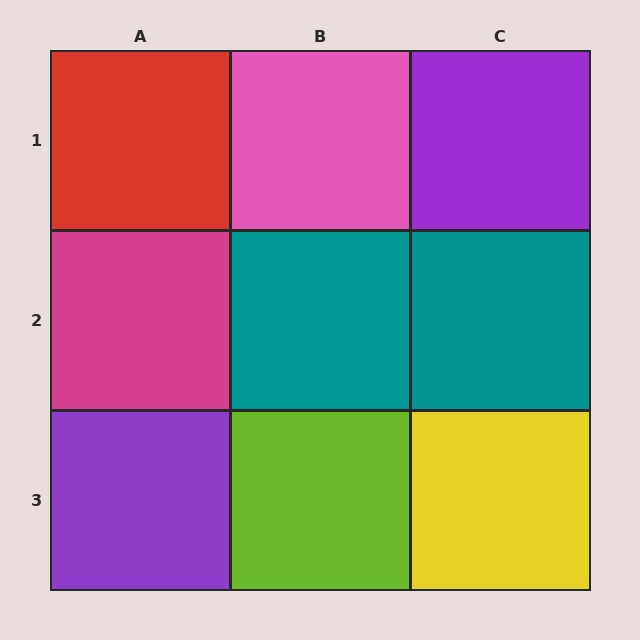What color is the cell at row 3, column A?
Purple.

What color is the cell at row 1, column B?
Pink.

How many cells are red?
1 cell is red.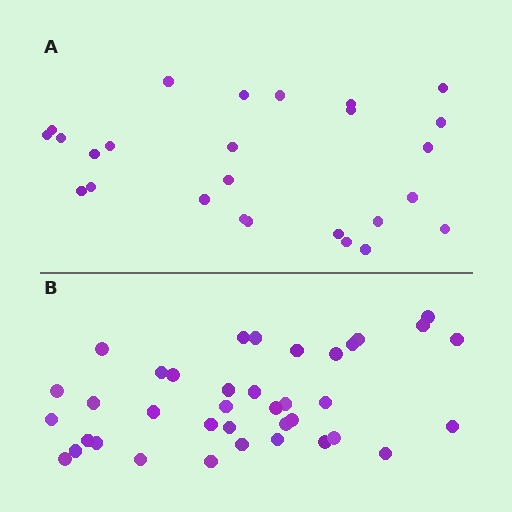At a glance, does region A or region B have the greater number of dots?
Region B (the bottom region) has more dots.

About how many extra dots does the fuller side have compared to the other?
Region B has roughly 12 or so more dots than region A.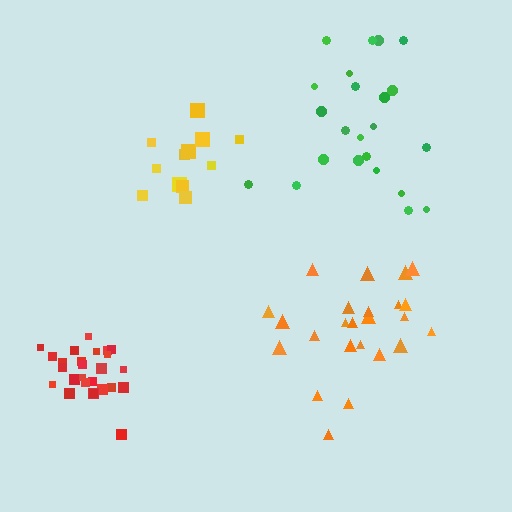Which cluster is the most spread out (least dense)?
Green.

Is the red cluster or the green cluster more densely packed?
Red.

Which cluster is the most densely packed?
Red.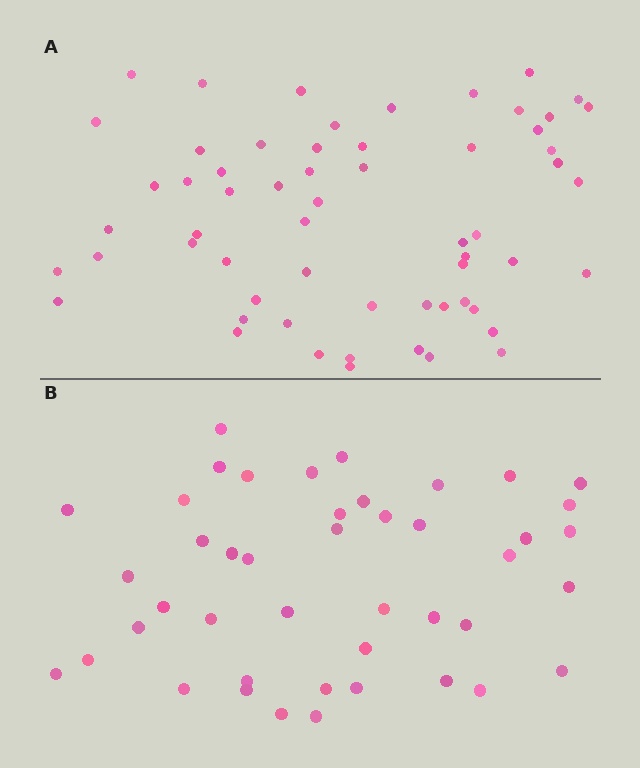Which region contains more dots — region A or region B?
Region A (the top region) has more dots.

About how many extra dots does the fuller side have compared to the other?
Region A has approximately 15 more dots than region B.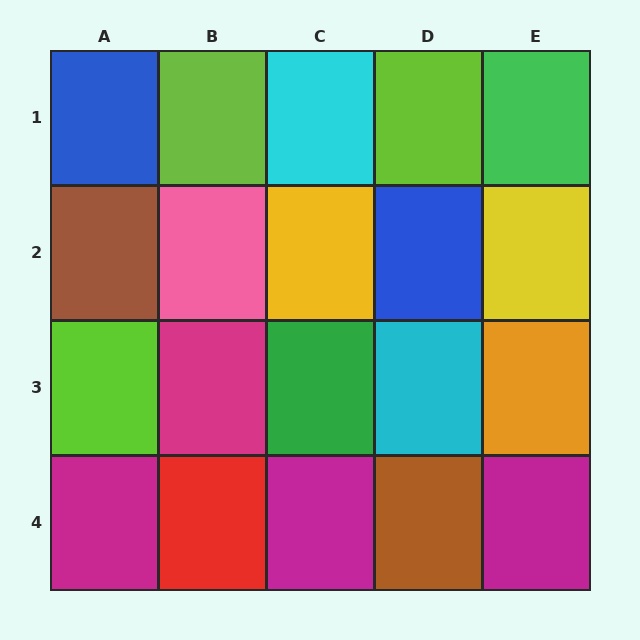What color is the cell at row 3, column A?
Lime.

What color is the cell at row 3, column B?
Magenta.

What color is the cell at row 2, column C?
Yellow.